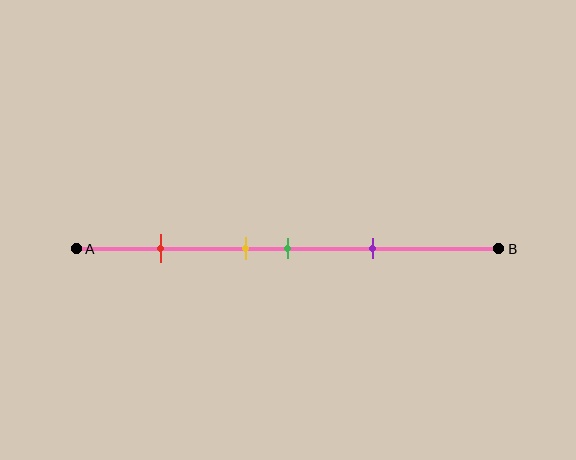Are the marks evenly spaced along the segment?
No, the marks are not evenly spaced.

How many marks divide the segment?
There are 4 marks dividing the segment.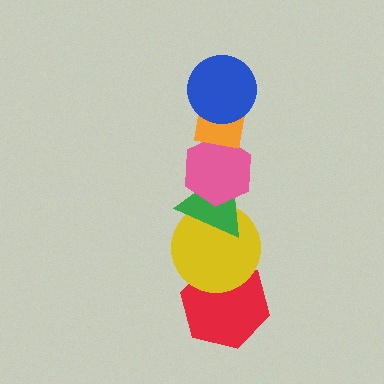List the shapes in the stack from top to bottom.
From top to bottom: the blue circle, the orange square, the pink hexagon, the green triangle, the yellow circle, the red hexagon.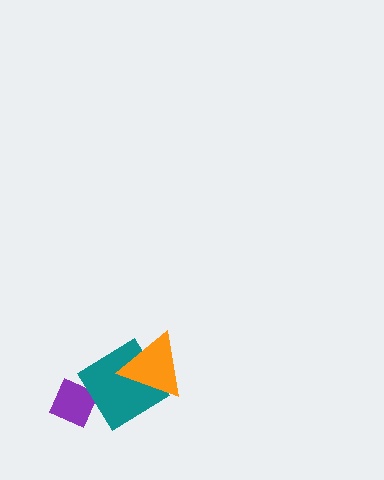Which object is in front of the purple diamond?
The teal diamond is in front of the purple diamond.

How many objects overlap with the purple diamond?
1 object overlaps with the purple diamond.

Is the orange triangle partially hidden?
No, no other shape covers it.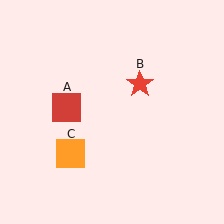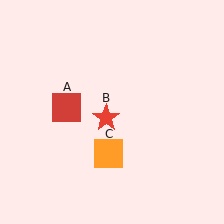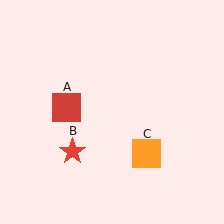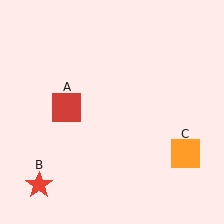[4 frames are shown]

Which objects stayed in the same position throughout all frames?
Red square (object A) remained stationary.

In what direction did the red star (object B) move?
The red star (object B) moved down and to the left.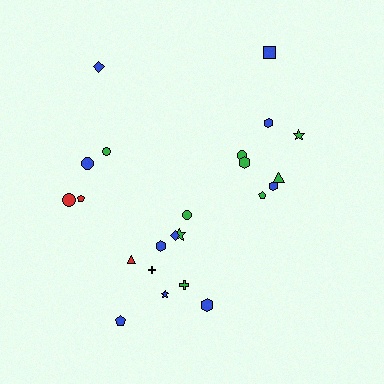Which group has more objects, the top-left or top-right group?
The top-right group.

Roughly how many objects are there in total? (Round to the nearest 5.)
Roughly 25 objects in total.